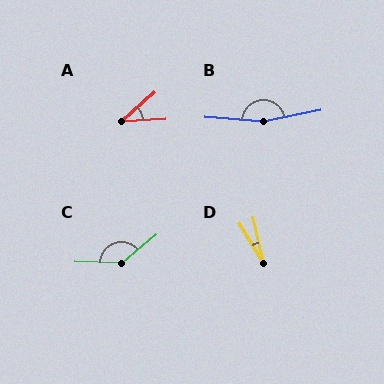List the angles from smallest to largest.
D (18°), A (39°), C (138°), B (164°).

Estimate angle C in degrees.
Approximately 138 degrees.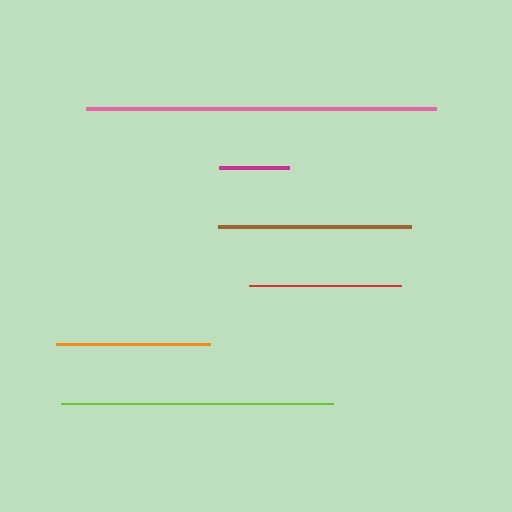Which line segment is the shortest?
The magenta line is the shortest at approximately 69 pixels.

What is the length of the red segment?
The red segment is approximately 152 pixels long.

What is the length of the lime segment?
The lime segment is approximately 272 pixels long.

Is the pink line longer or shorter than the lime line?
The pink line is longer than the lime line.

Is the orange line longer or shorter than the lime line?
The lime line is longer than the orange line.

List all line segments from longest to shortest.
From longest to shortest: pink, lime, brown, orange, red, magenta.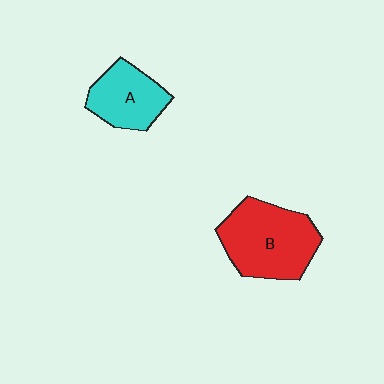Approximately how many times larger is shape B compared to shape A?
Approximately 1.6 times.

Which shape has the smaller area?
Shape A (cyan).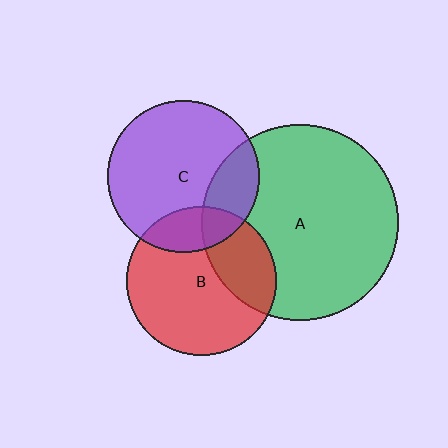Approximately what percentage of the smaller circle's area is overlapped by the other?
Approximately 30%.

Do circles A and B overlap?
Yes.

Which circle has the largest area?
Circle A (green).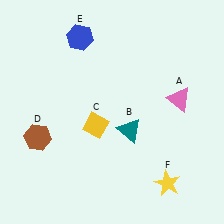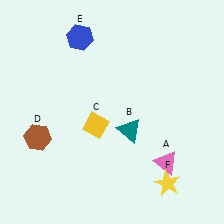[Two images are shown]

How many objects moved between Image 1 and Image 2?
1 object moved between the two images.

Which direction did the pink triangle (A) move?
The pink triangle (A) moved down.